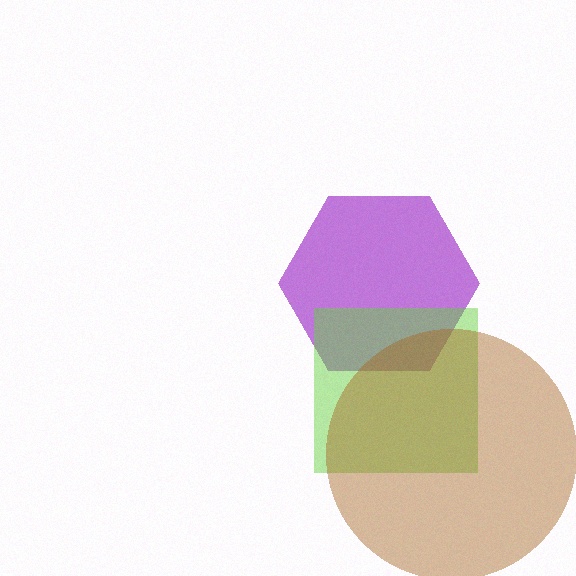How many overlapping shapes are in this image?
There are 3 overlapping shapes in the image.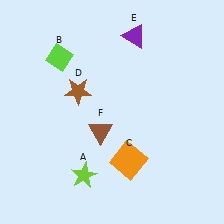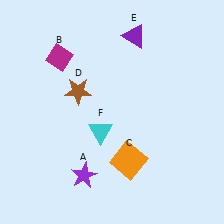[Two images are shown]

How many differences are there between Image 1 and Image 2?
There are 3 differences between the two images.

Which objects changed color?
A changed from lime to purple. B changed from lime to magenta. F changed from brown to cyan.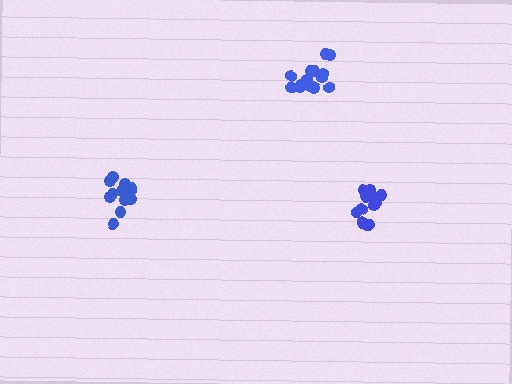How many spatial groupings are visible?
There are 3 spatial groupings.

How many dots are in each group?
Group 1: 13 dots, Group 2: 15 dots, Group 3: 13 dots (41 total).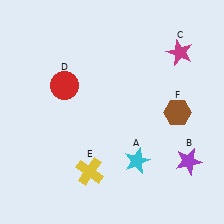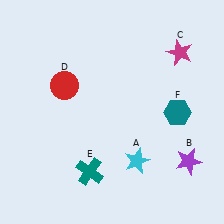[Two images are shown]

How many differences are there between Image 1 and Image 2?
There are 2 differences between the two images.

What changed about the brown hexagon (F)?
In Image 1, F is brown. In Image 2, it changed to teal.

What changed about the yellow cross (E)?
In Image 1, E is yellow. In Image 2, it changed to teal.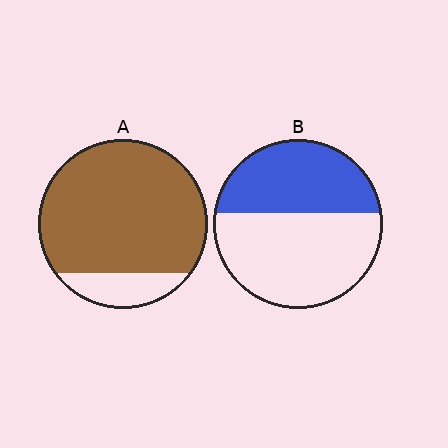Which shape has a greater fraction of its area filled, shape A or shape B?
Shape A.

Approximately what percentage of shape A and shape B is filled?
A is approximately 85% and B is approximately 40%.